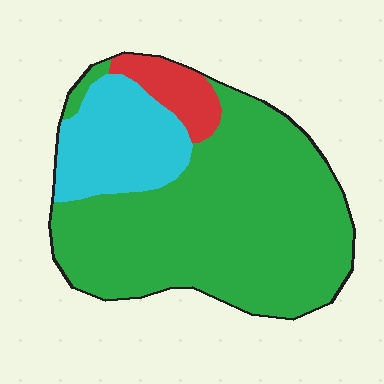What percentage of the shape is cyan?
Cyan takes up between a sixth and a third of the shape.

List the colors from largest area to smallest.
From largest to smallest: green, cyan, red.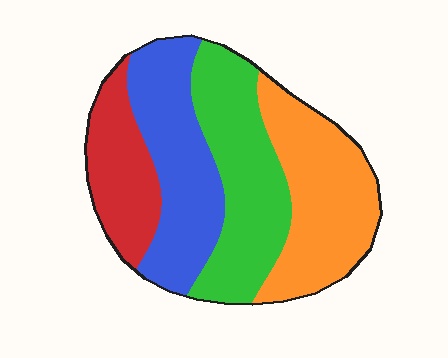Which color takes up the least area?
Red, at roughly 15%.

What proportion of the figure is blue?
Blue covers 27% of the figure.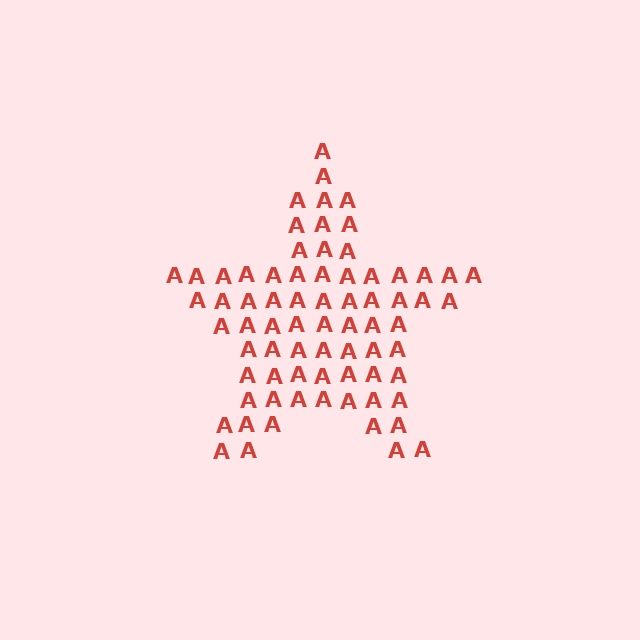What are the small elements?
The small elements are letter A's.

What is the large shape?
The large shape is a star.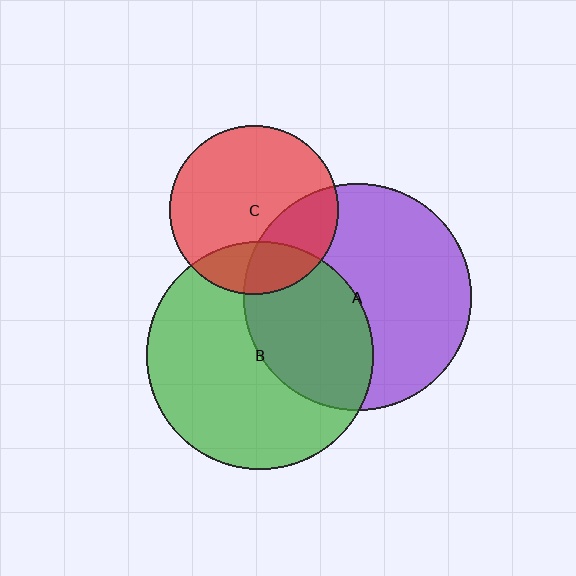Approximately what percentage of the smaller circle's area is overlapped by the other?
Approximately 20%.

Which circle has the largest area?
Circle B (green).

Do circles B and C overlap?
Yes.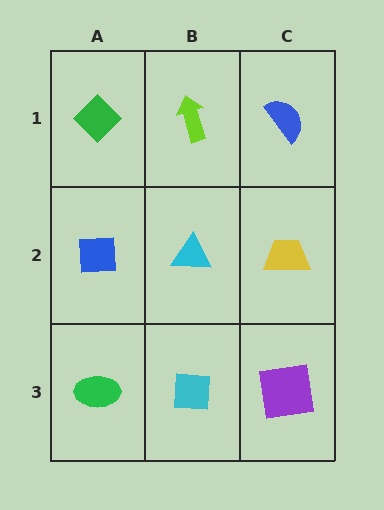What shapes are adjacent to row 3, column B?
A cyan triangle (row 2, column B), a green ellipse (row 3, column A), a purple square (row 3, column C).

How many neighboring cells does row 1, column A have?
2.